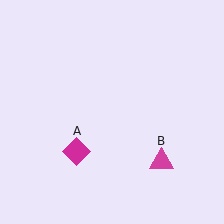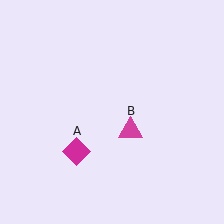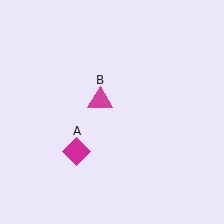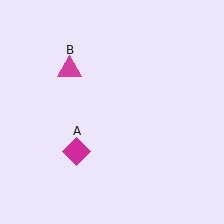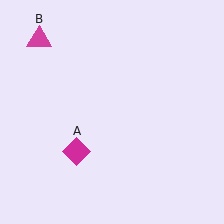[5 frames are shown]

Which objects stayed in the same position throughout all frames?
Magenta diamond (object A) remained stationary.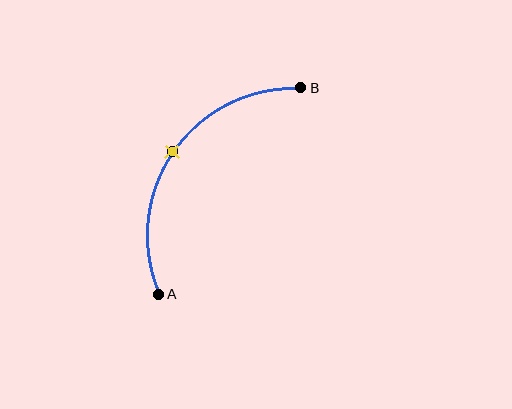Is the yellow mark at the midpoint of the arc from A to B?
Yes. The yellow mark lies on the arc at equal arc-length from both A and B — it is the arc midpoint.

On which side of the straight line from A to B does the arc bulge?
The arc bulges above and to the left of the straight line connecting A and B.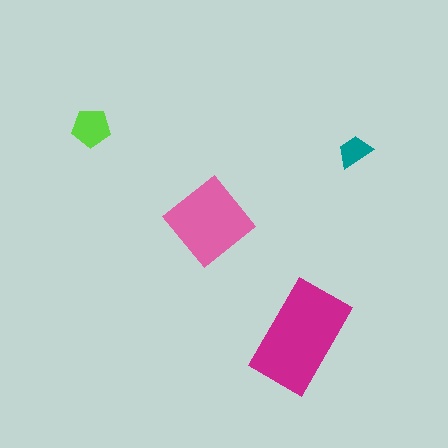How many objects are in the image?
There are 4 objects in the image.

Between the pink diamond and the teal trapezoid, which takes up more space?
The pink diamond.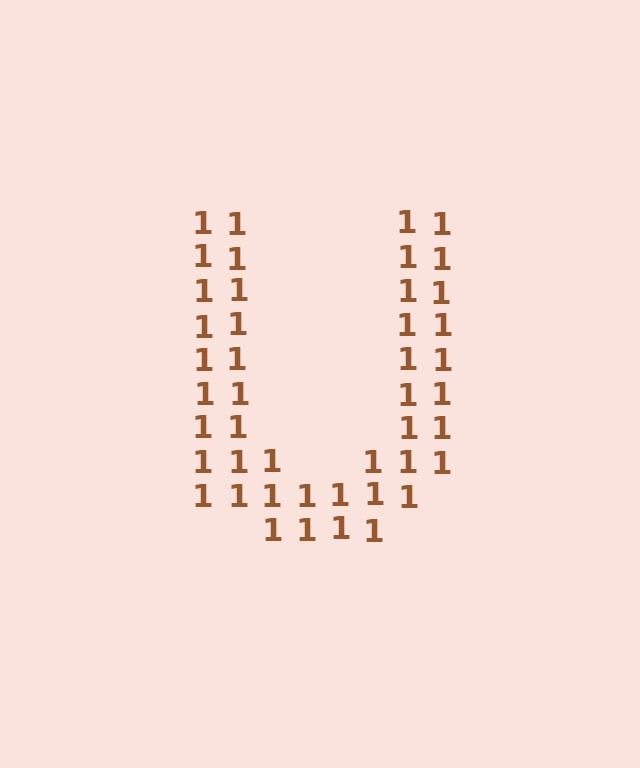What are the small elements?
The small elements are digit 1's.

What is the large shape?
The large shape is the letter U.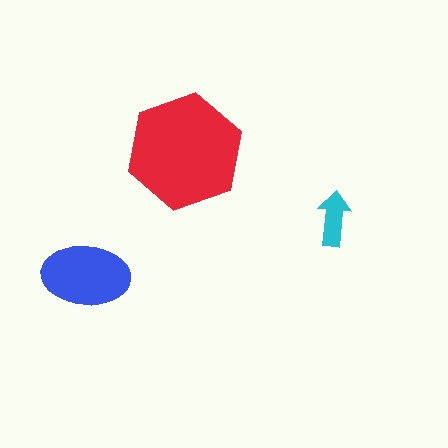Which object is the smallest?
The cyan arrow.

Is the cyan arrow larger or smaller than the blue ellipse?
Smaller.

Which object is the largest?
The red hexagon.